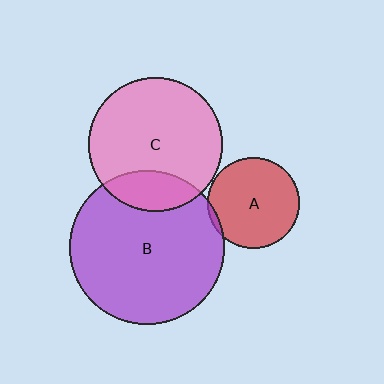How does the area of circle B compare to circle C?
Approximately 1.3 times.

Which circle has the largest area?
Circle B (purple).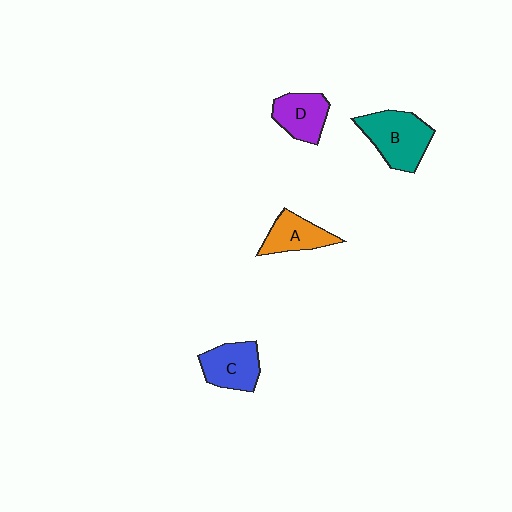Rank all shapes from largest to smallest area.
From largest to smallest: B (teal), C (blue), D (purple), A (orange).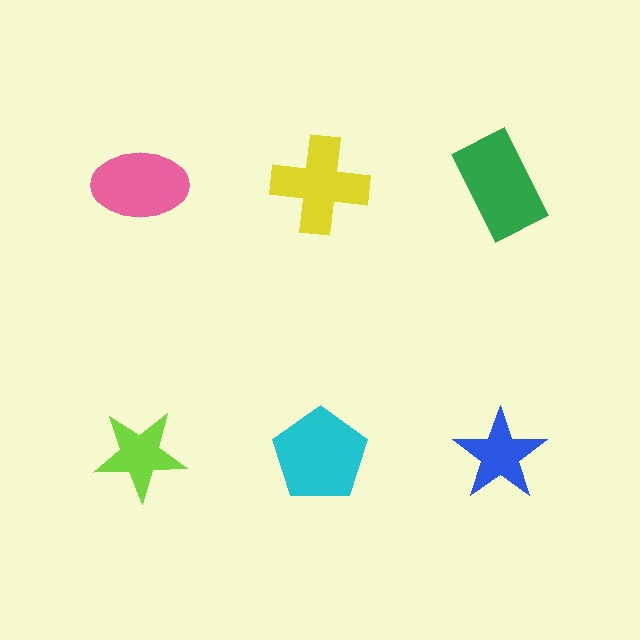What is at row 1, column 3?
A green rectangle.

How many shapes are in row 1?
3 shapes.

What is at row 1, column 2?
A yellow cross.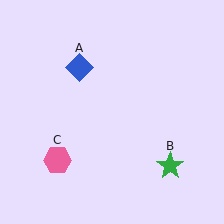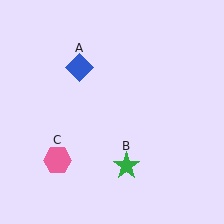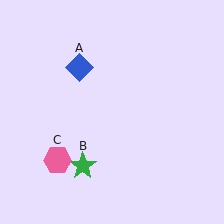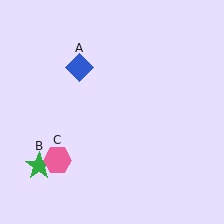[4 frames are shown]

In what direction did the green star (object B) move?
The green star (object B) moved left.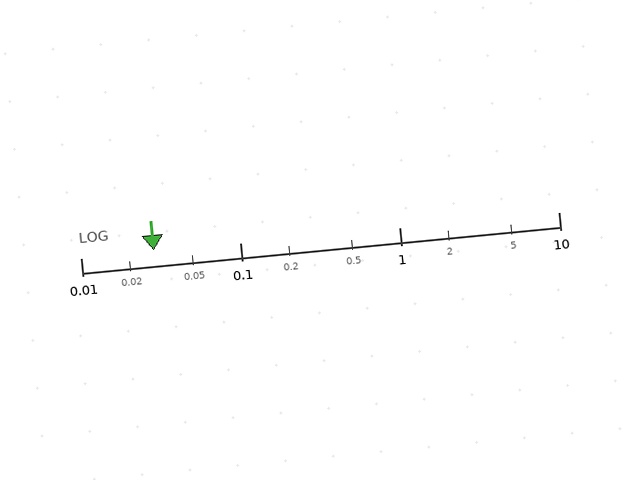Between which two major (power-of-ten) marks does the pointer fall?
The pointer is between 0.01 and 0.1.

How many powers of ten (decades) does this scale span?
The scale spans 3 decades, from 0.01 to 10.